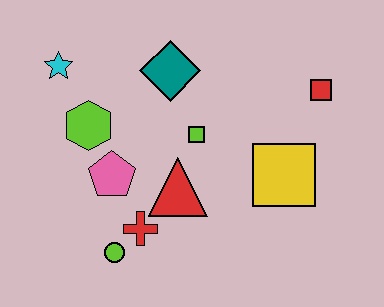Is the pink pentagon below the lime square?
Yes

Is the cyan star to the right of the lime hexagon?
No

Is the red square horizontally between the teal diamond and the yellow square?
No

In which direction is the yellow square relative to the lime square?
The yellow square is to the right of the lime square.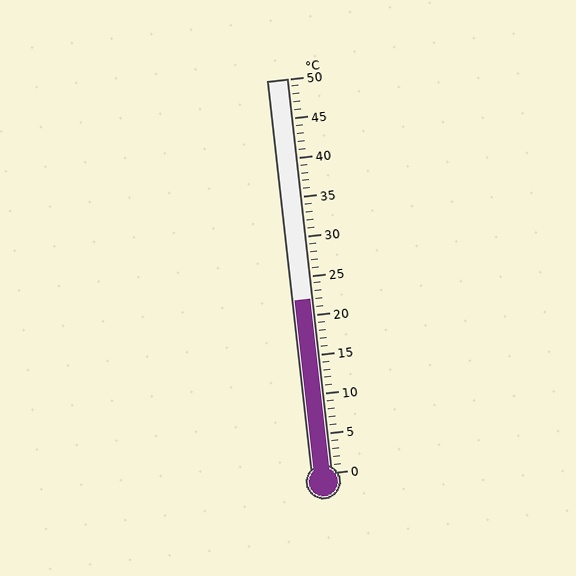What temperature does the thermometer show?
The thermometer shows approximately 22°C.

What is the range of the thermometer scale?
The thermometer scale ranges from 0°C to 50°C.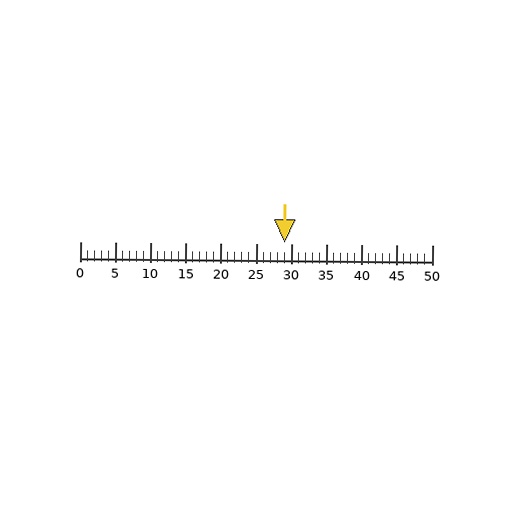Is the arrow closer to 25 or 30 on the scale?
The arrow is closer to 30.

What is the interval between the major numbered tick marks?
The major tick marks are spaced 5 units apart.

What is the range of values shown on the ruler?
The ruler shows values from 0 to 50.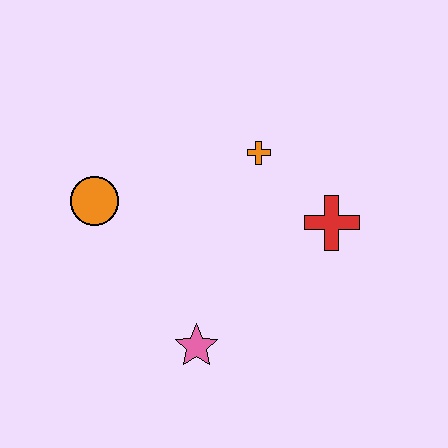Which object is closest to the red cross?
The orange cross is closest to the red cross.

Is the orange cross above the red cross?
Yes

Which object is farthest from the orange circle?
The red cross is farthest from the orange circle.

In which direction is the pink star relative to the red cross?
The pink star is to the left of the red cross.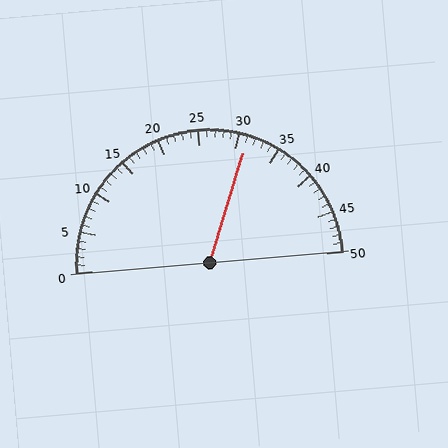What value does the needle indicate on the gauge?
The needle indicates approximately 31.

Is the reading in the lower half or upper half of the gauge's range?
The reading is in the upper half of the range (0 to 50).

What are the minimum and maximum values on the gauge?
The gauge ranges from 0 to 50.